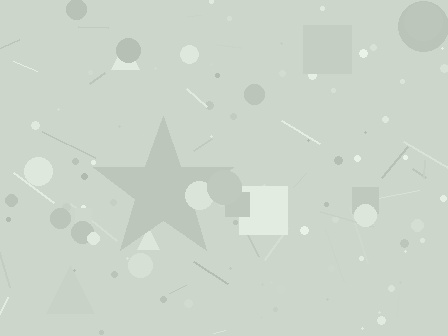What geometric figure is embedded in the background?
A star is embedded in the background.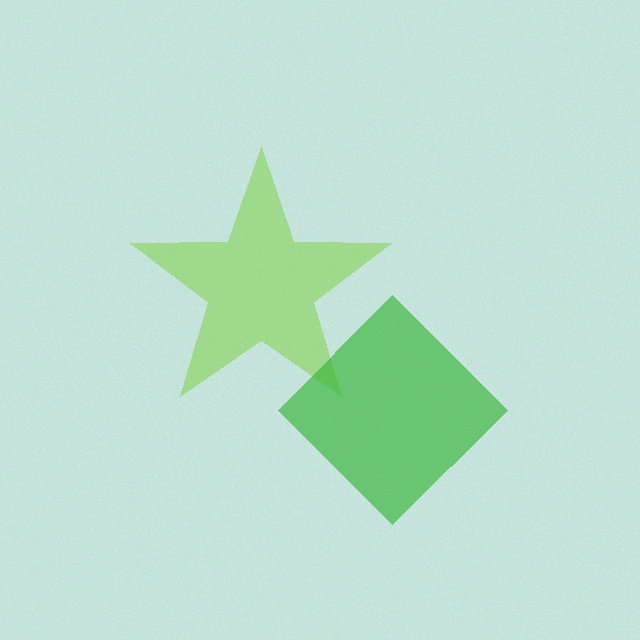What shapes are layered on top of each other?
The layered shapes are: a lime star, a green diamond.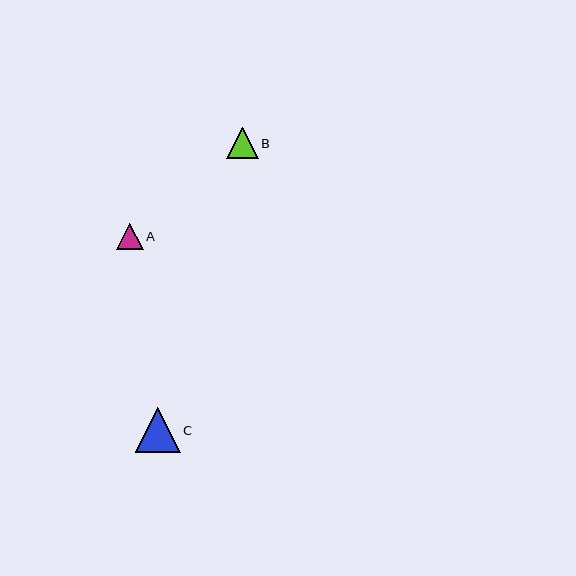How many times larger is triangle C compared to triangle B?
Triangle C is approximately 1.4 times the size of triangle B.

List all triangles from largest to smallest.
From largest to smallest: C, B, A.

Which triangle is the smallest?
Triangle A is the smallest with a size of approximately 27 pixels.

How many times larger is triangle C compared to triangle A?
Triangle C is approximately 1.7 times the size of triangle A.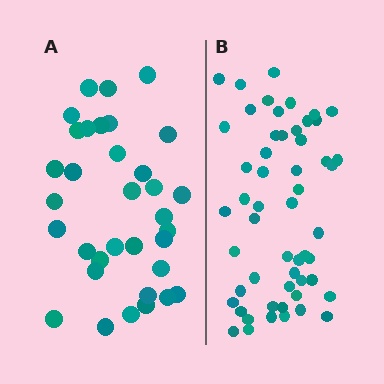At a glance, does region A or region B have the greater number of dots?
Region B (the right region) has more dots.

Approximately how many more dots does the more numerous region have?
Region B has approximately 20 more dots than region A.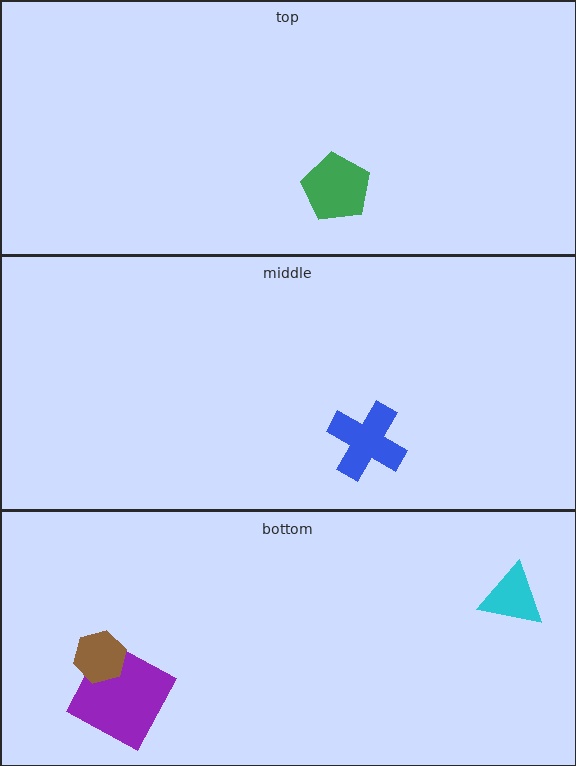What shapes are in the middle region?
The blue cross.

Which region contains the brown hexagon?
The bottom region.